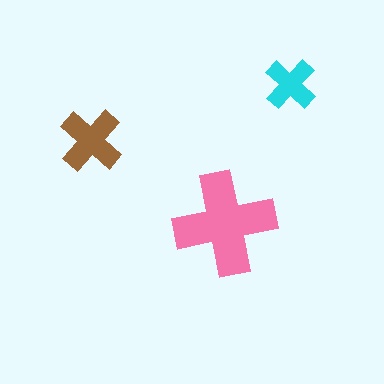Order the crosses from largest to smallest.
the pink one, the brown one, the cyan one.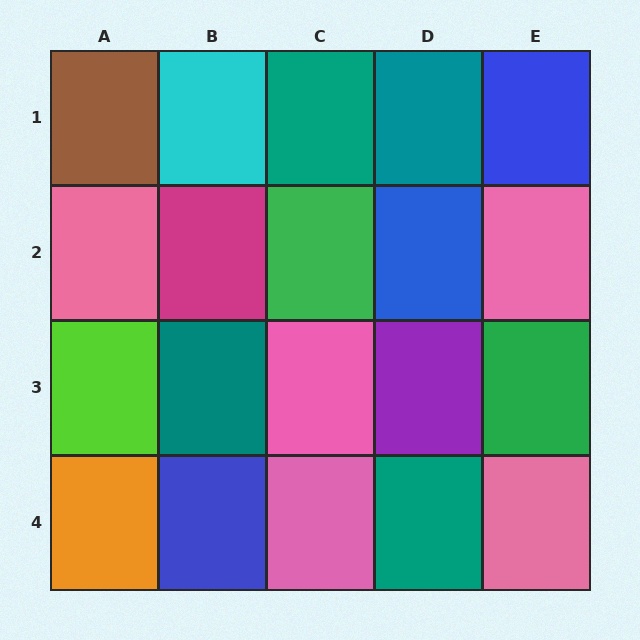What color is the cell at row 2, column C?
Green.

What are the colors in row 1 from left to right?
Brown, cyan, teal, teal, blue.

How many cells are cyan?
1 cell is cyan.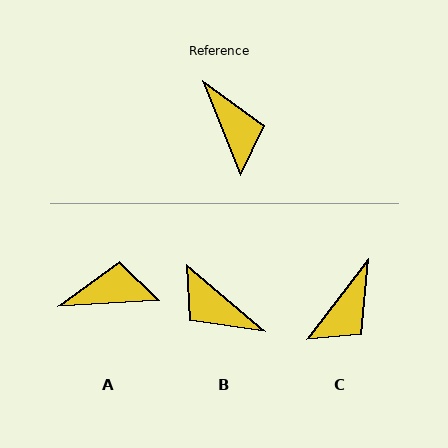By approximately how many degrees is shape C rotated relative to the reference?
Approximately 59 degrees clockwise.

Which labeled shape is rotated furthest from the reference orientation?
B, about 151 degrees away.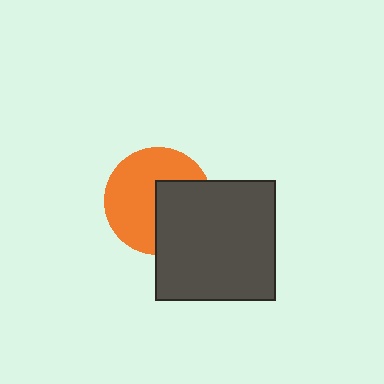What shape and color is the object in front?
The object in front is a dark gray square.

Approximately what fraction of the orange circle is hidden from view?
Roughly 39% of the orange circle is hidden behind the dark gray square.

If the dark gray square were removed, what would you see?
You would see the complete orange circle.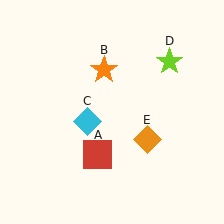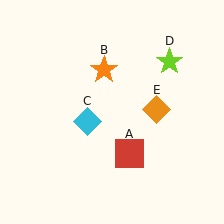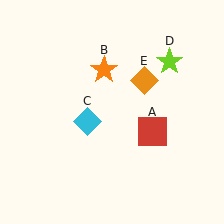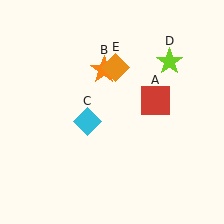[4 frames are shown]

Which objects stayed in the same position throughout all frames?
Orange star (object B) and cyan diamond (object C) and lime star (object D) remained stationary.